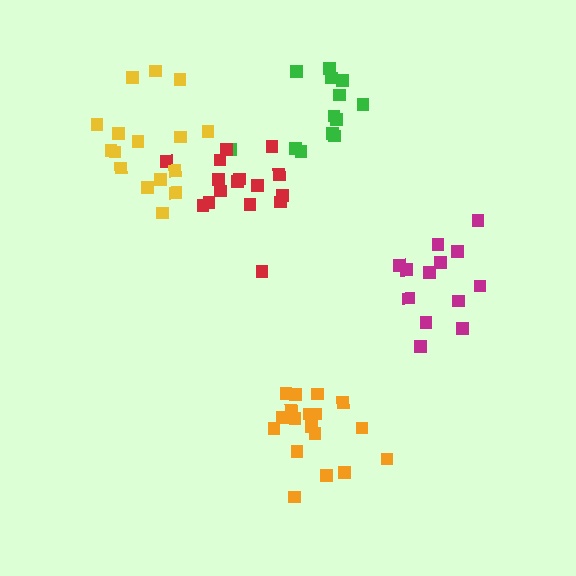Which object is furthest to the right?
The magenta cluster is rightmost.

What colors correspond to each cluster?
The clusters are colored: green, orange, red, yellow, magenta.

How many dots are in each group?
Group 1: 13 dots, Group 2: 18 dots, Group 3: 16 dots, Group 4: 16 dots, Group 5: 13 dots (76 total).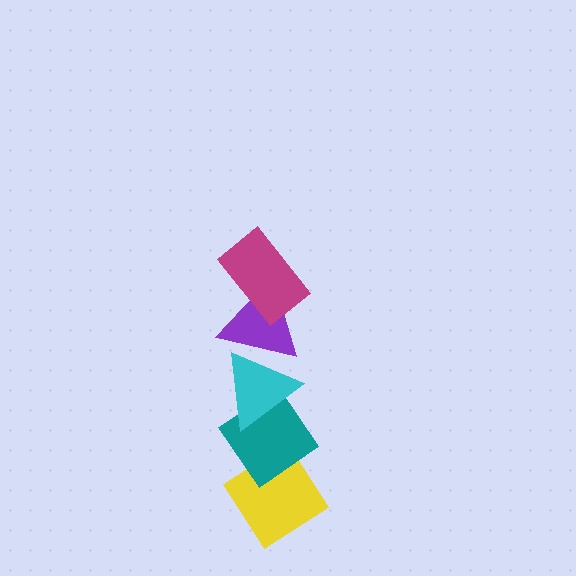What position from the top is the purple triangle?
The purple triangle is 2nd from the top.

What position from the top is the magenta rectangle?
The magenta rectangle is 1st from the top.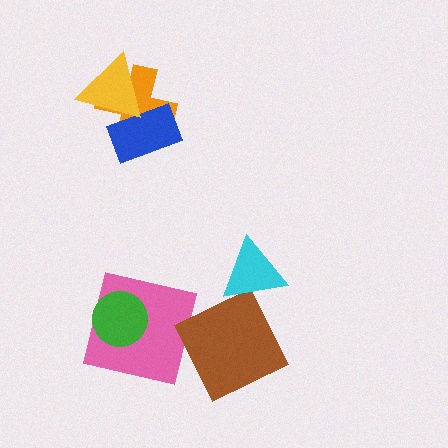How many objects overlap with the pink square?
1 object overlaps with the pink square.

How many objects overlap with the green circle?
1 object overlaps with the green circle.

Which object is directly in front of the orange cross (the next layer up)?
The blue rectangle is directly in front of the orange cross.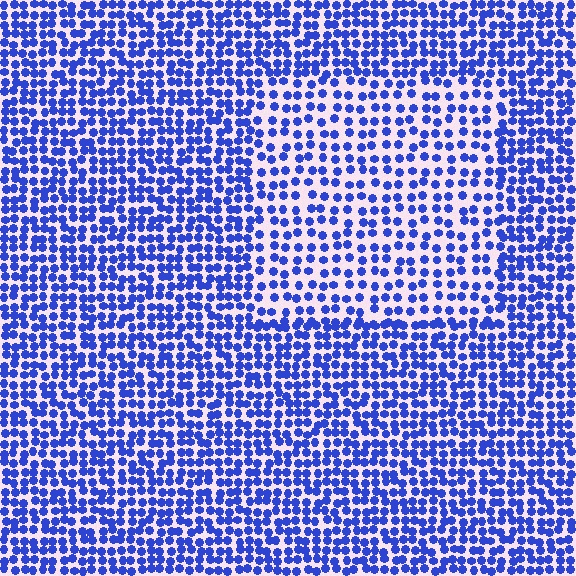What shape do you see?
I see a rectangle.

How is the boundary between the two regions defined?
The boundary is defined by a change in element density (approximately 1.7x ratio). All elements are the same color, size, and shape.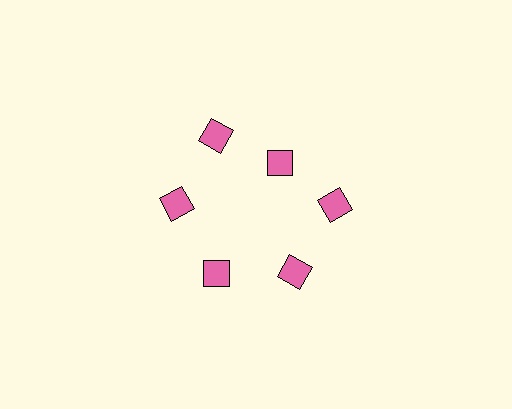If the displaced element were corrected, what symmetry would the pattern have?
It would have 6-fold rotational symmetry — the pattern would map onto itself every 60 degrees.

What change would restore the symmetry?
The symmetry would be restored by moving it outward, back onto the ring so that all 6 squares sit at equal angles and equal distance from the center.